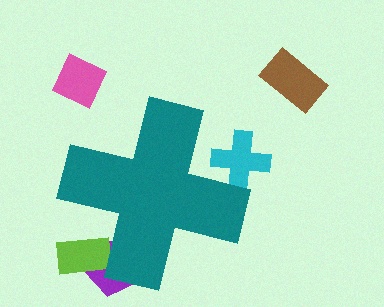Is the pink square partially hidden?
No, the pink square is fully visible.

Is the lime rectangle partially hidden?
Yes, the lime rectangle is partially hidden behind the teal cross.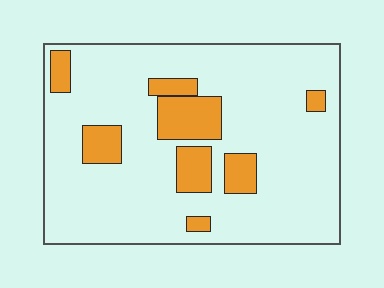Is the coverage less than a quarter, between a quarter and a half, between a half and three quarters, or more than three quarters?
Less than a quarter.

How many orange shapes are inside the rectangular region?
8.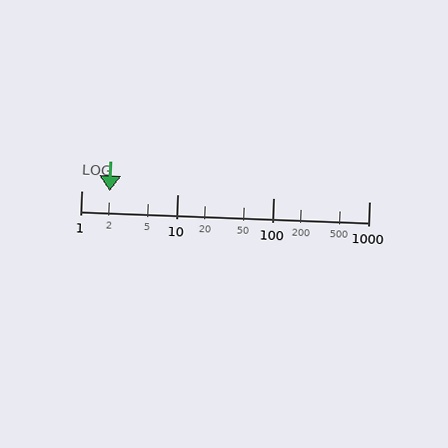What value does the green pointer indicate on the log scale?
The pointer indicates approximately 2.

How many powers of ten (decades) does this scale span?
The scale spans 3 decades, from 1 to 1000.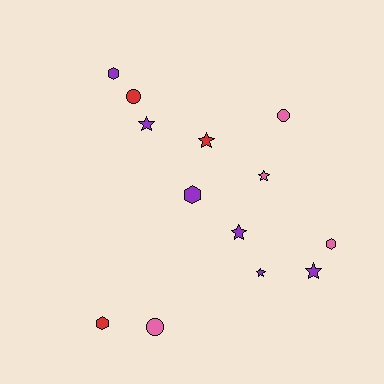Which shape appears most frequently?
Star, with 6 objects.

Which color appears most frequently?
Purple, with 6 objects.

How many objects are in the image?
There are 13 objects.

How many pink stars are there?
There is 1 pink star.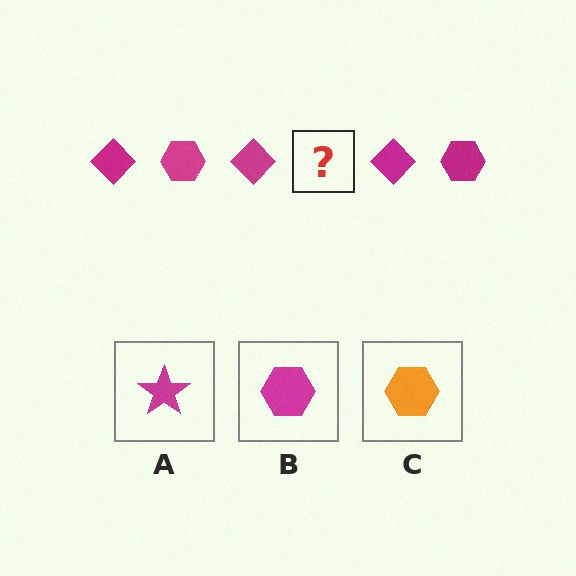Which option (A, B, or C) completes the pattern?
B.